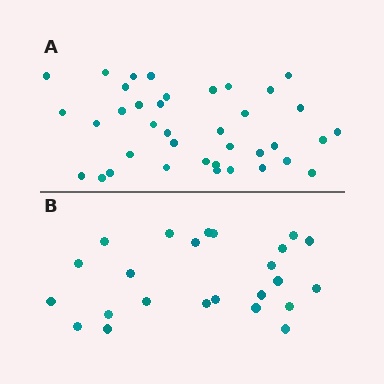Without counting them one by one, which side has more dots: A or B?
Region A (the top region) has more dots.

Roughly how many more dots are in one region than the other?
Region A has approximately 15 more dots than region B.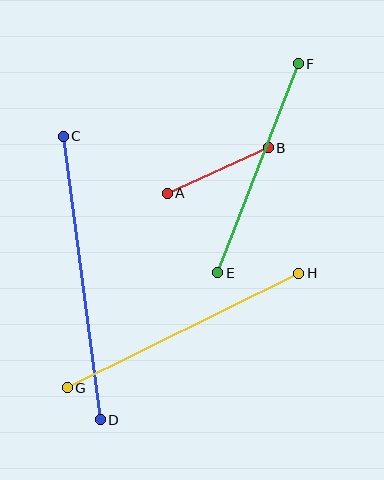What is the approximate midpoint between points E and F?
The midpoint is at approximately (258, 168) pixels.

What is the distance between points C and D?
The distance is approximately 286 pixels.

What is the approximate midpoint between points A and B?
The midpoint is at approximately (218, 170) pixels.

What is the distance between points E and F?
The distance is approximately 224 pixels.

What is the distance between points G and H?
The distance is approximately 258 pixels.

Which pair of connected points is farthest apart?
Points C and D are farthest apart.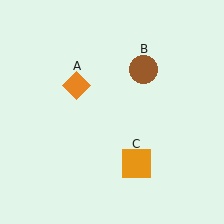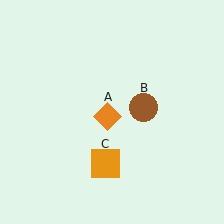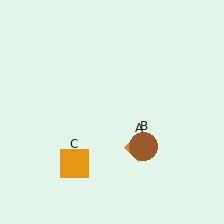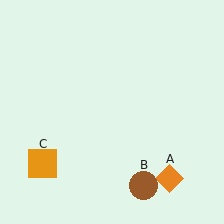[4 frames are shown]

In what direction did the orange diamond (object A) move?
The orange diamond (object A) moved down and to the right.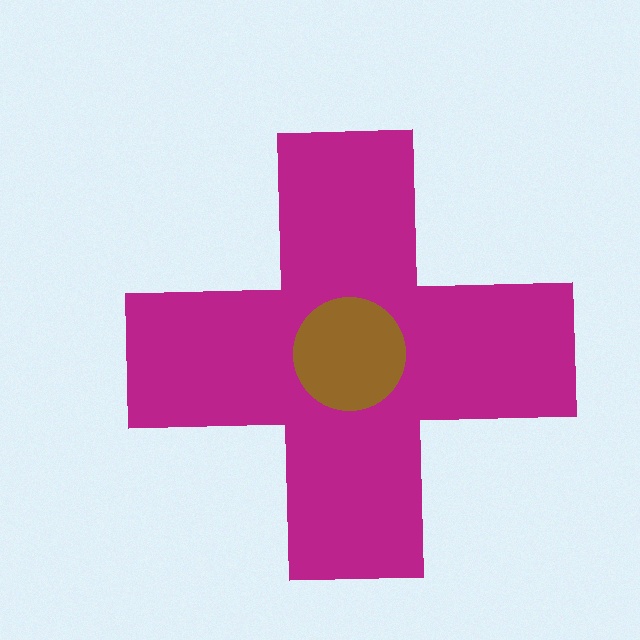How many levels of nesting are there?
2.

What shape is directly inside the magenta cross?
The brown circle.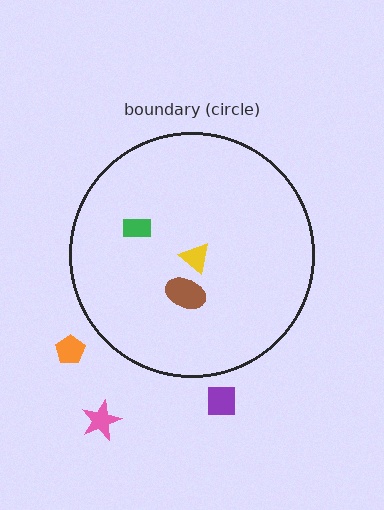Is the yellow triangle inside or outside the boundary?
Inside.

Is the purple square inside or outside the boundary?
Outside.